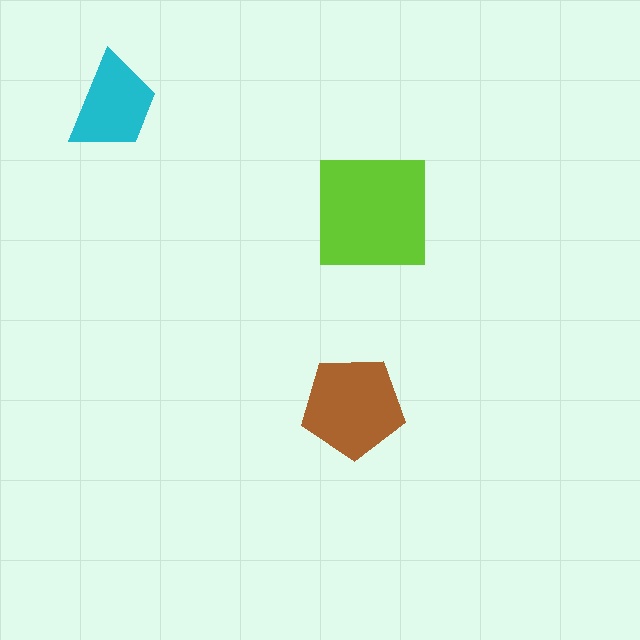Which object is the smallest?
The cyan trapezoid.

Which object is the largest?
The lime square.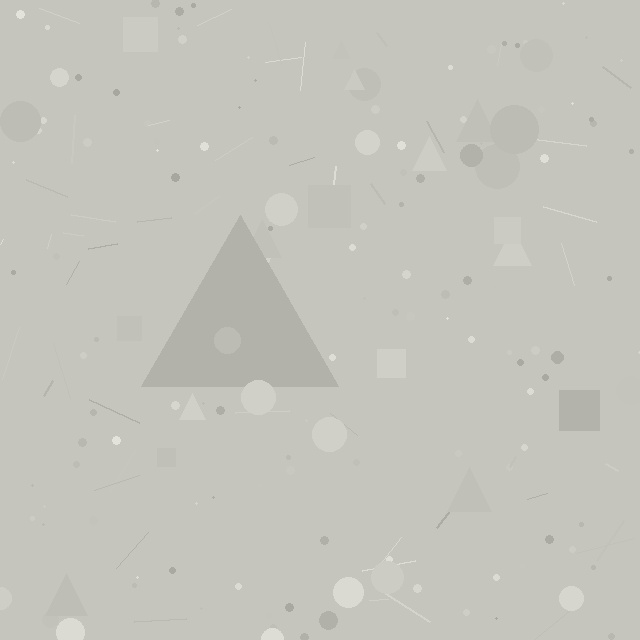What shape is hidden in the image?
A triangle is hidden in the image.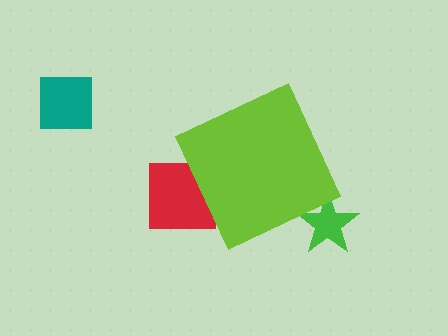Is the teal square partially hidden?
No, the teal square is fully visible.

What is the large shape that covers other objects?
A lime diamond.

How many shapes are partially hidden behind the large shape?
2 shapes are partially hidden.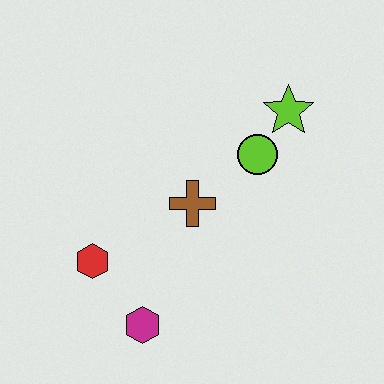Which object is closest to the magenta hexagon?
The red hexagon is closest to the magenta hexagon.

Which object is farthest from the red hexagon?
The lime star is farthest from the red hexagon.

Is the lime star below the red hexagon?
No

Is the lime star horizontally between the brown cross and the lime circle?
No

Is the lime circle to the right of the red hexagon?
Yes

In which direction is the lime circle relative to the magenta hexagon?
The lime circle is above the magenta hexagon.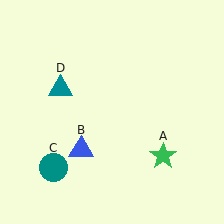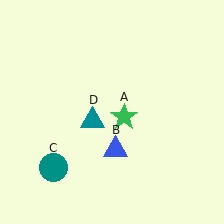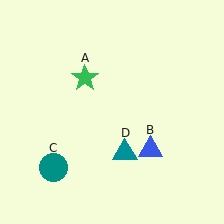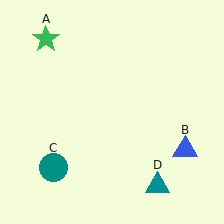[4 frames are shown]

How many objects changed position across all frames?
3 objects changed position: green star (object A), blue triangle (object B), teal triangle (object D).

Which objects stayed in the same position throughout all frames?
Teal circle (object C) remained stationary.